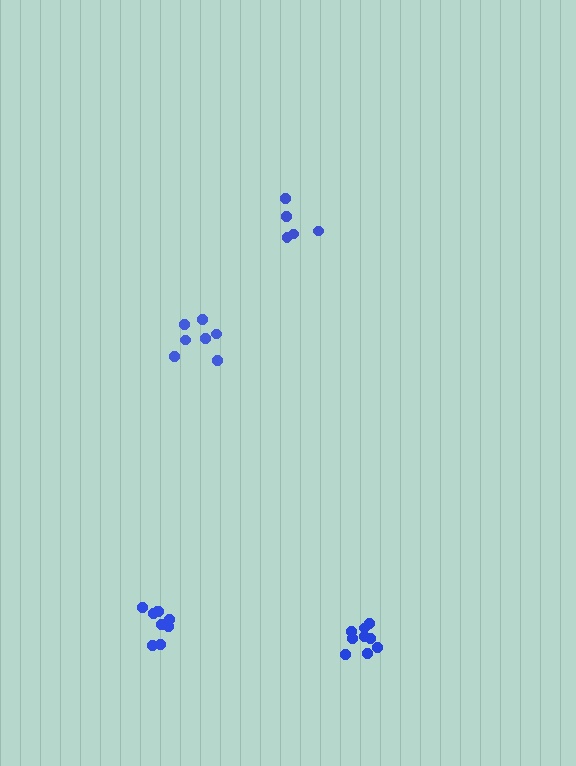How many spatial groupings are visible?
There are 4 spatial groupings.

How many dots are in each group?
Group 1: 9 dots, Group 2: 7 dots, Group 3: 5 dots, Group 4: 9 dots (30 total).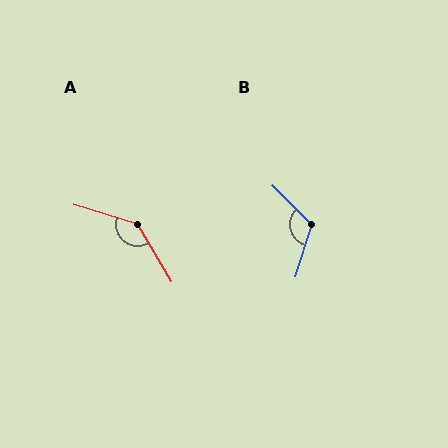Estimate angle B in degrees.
Approximately 118 degrees.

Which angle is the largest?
A, at approximately 138 degrees.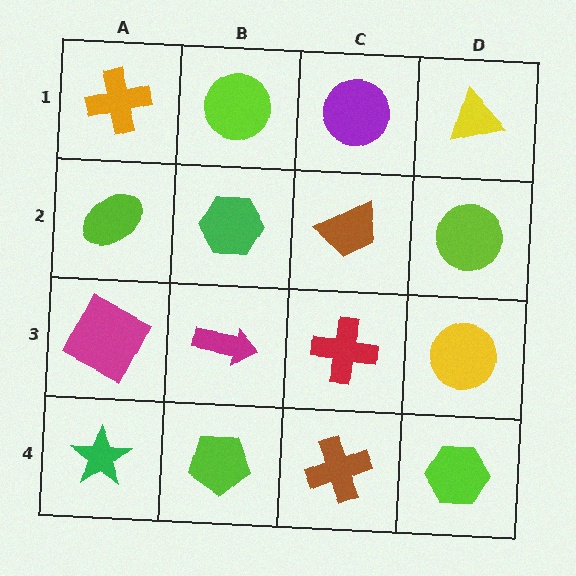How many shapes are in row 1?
4 shapes.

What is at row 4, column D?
A lime hexagon.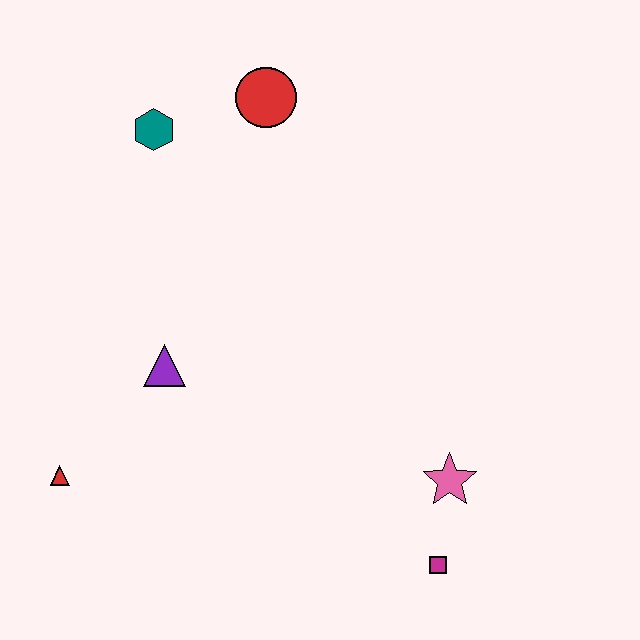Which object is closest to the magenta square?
The pink star is closest to the magenta square.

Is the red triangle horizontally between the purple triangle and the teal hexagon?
No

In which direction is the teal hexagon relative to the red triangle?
The teal hexagon is above the red triangle.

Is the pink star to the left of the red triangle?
No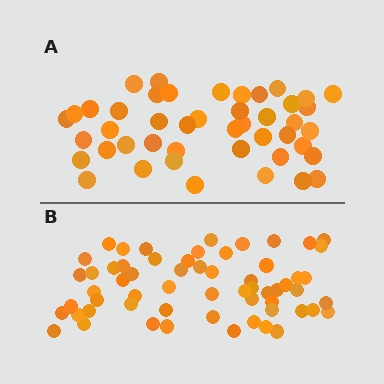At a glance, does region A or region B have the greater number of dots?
Region B (the bottom region) has more dots.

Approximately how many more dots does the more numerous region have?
Region B has approximately 15 more dots than region A.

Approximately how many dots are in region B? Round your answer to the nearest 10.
About 60 dots.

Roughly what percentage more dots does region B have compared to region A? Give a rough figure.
About 35% more.